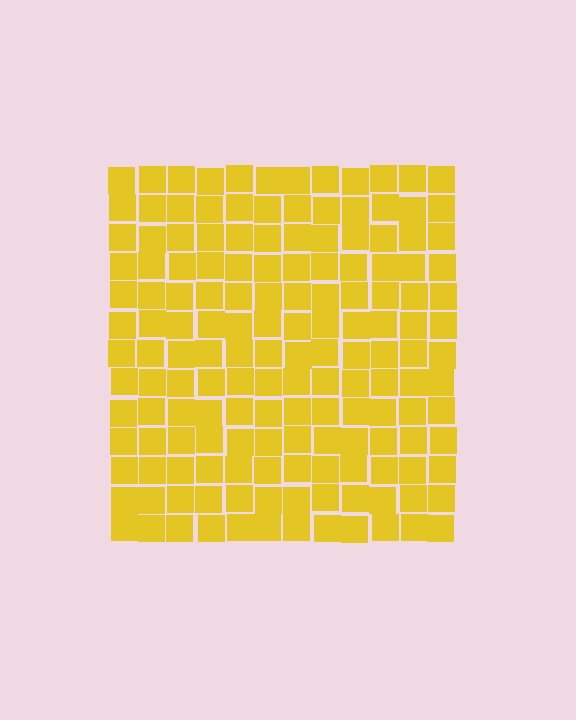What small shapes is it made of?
It is made of small squares.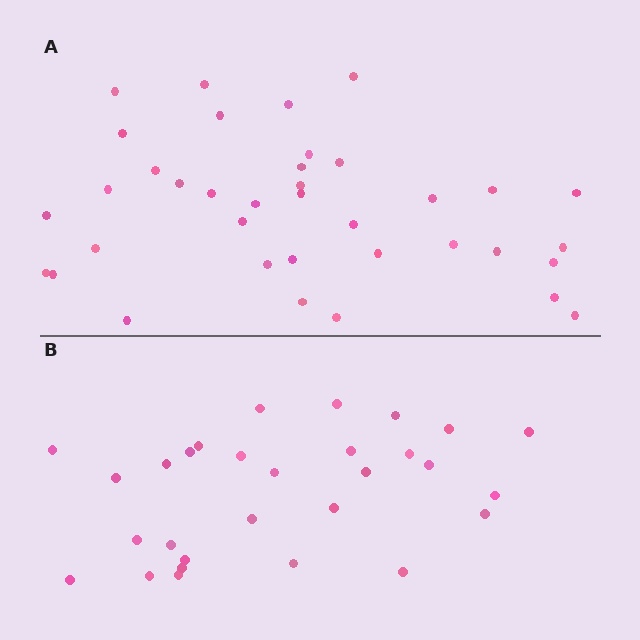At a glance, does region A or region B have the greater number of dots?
Region A (the top region) has more dots.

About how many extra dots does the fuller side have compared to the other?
Region A has roughly 8 or so more dots than region B.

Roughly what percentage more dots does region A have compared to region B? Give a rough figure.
About 30% more.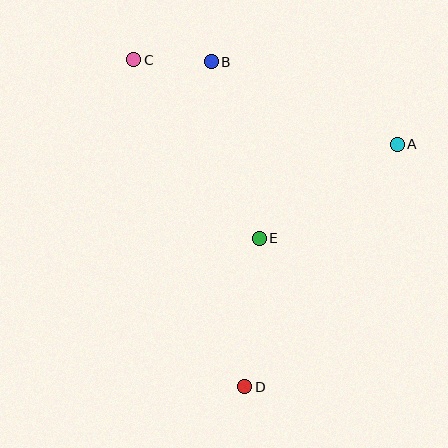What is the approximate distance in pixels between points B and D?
The distance between B and D is approximately 326 pixels.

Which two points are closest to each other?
Points B and C are closest to each other.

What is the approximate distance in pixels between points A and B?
The distance between A and B is approximately 203 pixels.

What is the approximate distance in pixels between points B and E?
The distance between B and E is approximately 183 pixels.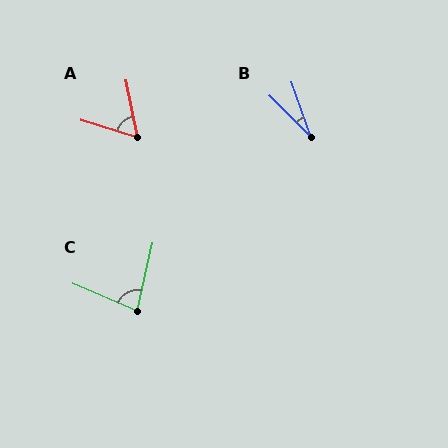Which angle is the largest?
C, at approximately 80 degrees.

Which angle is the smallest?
B, at approximately 25 degrees.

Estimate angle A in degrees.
Approximately 61 degrees.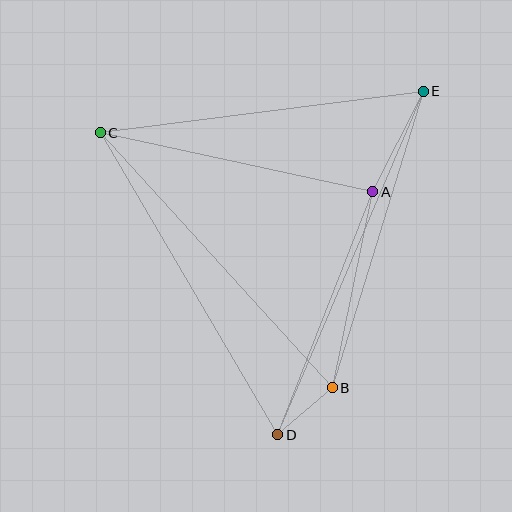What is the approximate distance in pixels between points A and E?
The distance between A and E is approximately 112 pixels.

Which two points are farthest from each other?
Points D and E are farthest from each other.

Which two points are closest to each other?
Points B and D are closest to each other.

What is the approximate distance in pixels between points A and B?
The distance between A and B is approximately 200 pixels.